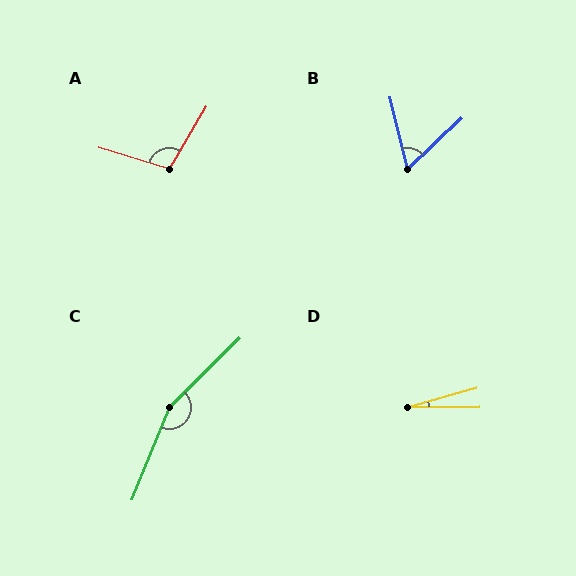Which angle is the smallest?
D, at approximately 15 degrees.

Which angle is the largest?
C, at approximately 157 degrees.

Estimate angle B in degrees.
Approximately 60 degrees.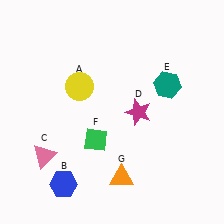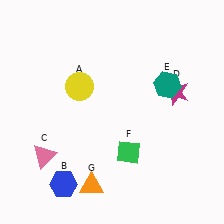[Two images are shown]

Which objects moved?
The objects that moved are: the magenta star (D), the green diamond (F), the orange triangle (G).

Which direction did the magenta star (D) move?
The magenta star (D) moved right.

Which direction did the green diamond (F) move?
The green diamond (F) moved right.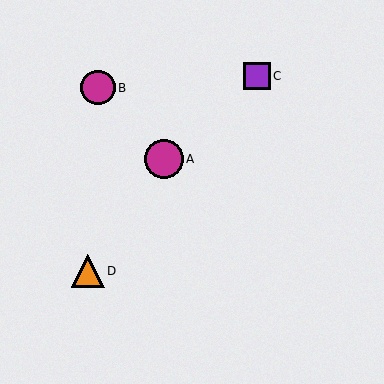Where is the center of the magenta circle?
The center of the magenta circle is at (98, 88).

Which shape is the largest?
The magenta circle (labeled A) is the largest.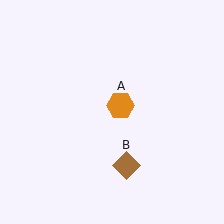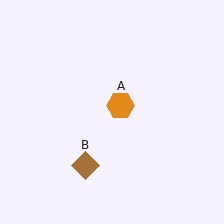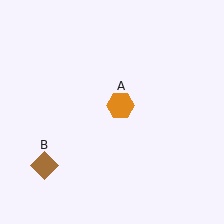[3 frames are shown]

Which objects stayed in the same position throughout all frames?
Orange hexagon (object A) remained stationary.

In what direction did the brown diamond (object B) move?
The brown diamond (object B) moved left.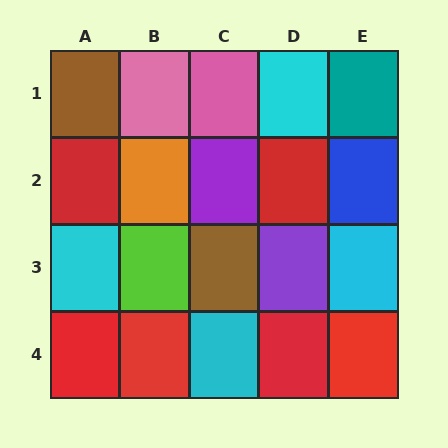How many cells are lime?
1 cell is lime.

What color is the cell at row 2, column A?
Red.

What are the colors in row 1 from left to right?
Brown, pink, pink, cyan, teal.